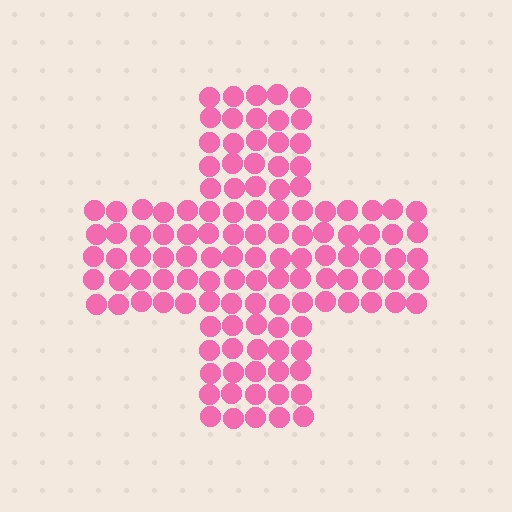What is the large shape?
The large shape is a cross.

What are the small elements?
The small elements are circles.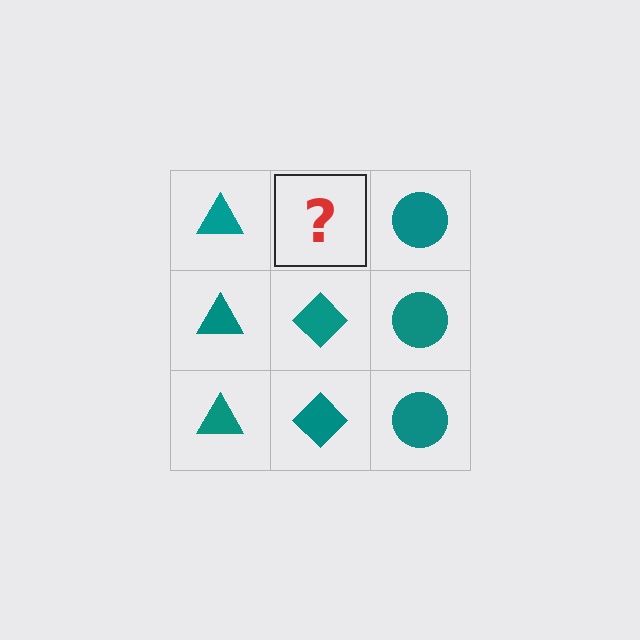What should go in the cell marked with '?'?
The missing cell should contain a teal diamond.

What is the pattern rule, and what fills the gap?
The rule is that each column has a consistent shape. The gap should be filled with a teal diamond.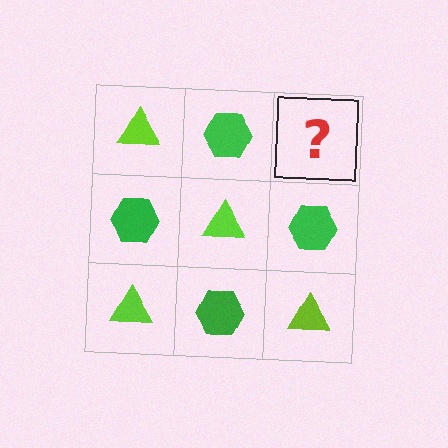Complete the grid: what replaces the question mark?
The question mark should be replaced with a lime triangle.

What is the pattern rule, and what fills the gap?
The rule is that it alternates lime triangle and green hexagon in a checkerboard pattern. The gap should be filled with a lime triangle.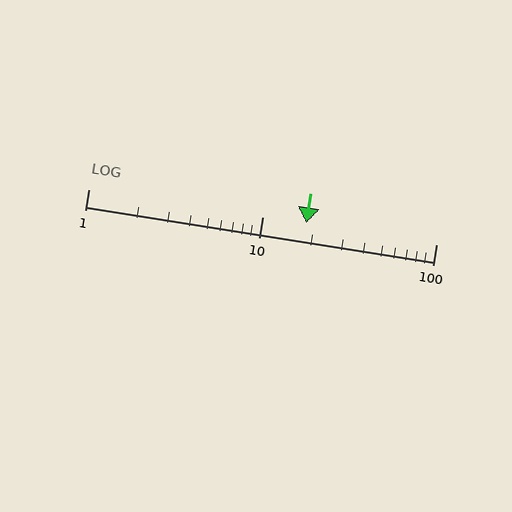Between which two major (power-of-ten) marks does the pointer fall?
The pointer is between 10 and 100.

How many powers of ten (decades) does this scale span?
The scale spans 2 decades, from 1 to 100.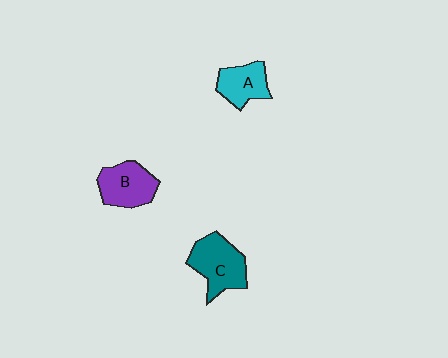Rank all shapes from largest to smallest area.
From largest to smallest: C (teal), B (purple), A (cyan).